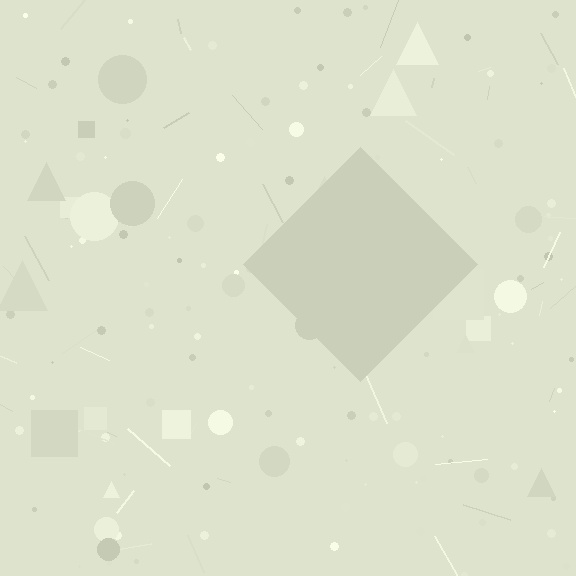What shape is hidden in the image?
A diamond is hidden in the image.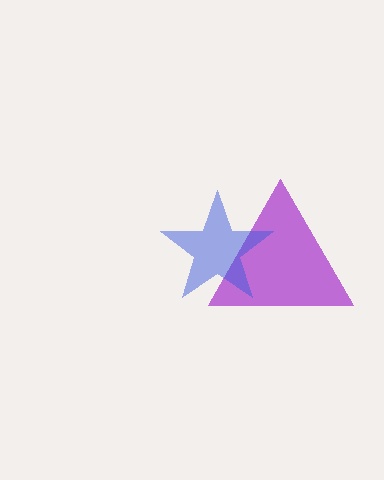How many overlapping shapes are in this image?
There are 2 overlapping shapes in the image.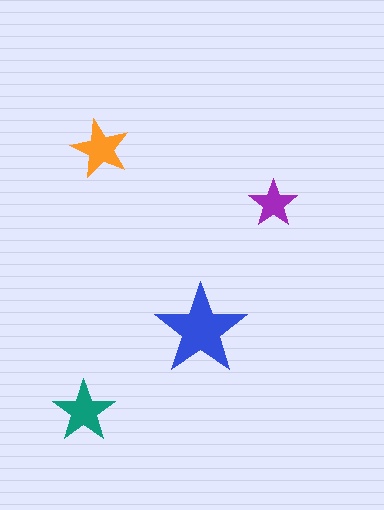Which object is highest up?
The orange star is topmost.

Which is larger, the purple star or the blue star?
The blue one.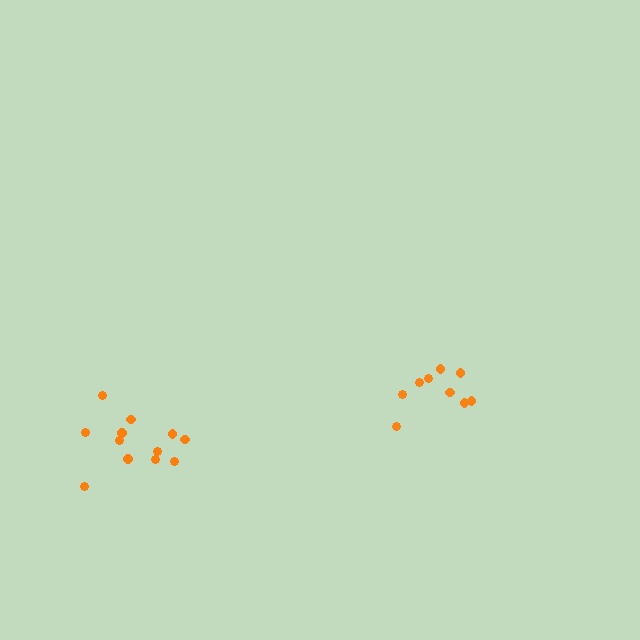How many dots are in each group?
Group 1: 9 dots, Group 2: 12 dots (21 total).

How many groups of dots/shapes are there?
There are 2 groups.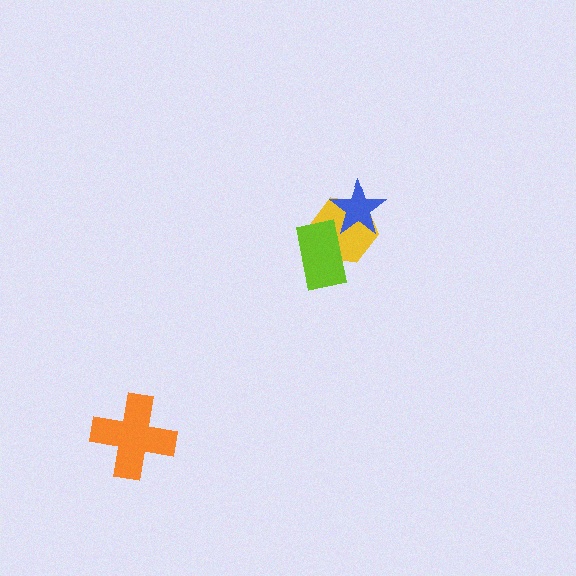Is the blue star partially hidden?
No, no other shape covers it.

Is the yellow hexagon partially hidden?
Yes, it is partially covered by another shape.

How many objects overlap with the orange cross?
0 objects overlap with the orange cross.